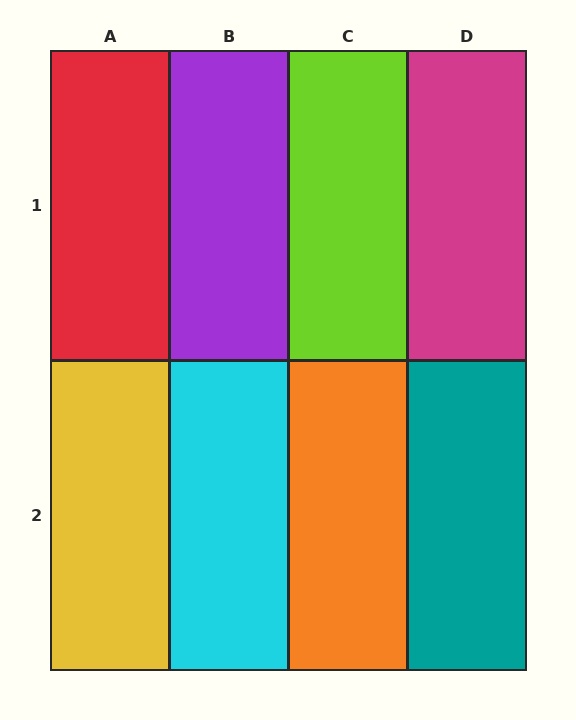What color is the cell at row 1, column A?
Red.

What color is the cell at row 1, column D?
Magenta.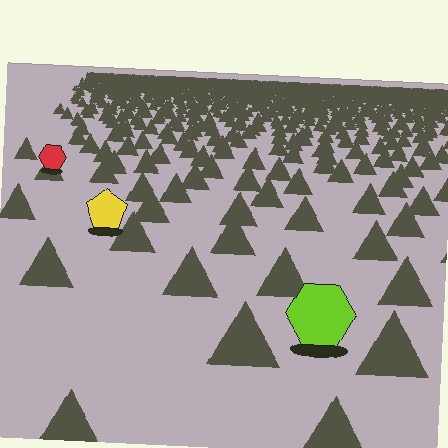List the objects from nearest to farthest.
From nearest to farthest: the lime hexagon, the yellow pentagon, the red hexagon.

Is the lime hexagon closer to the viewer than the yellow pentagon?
Yes. The lime hexagon is closer — you can tell from the texture gradient: the ground texture is coarser near it.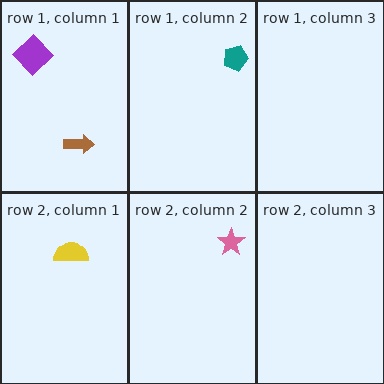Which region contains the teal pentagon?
The row 1, column 2 region.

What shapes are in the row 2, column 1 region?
The yellow semicircle.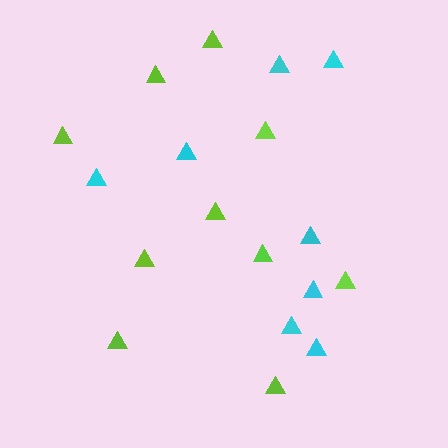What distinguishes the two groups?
There are 2 groups: one group of cyan triangles (8) and one group of lime triangles (10).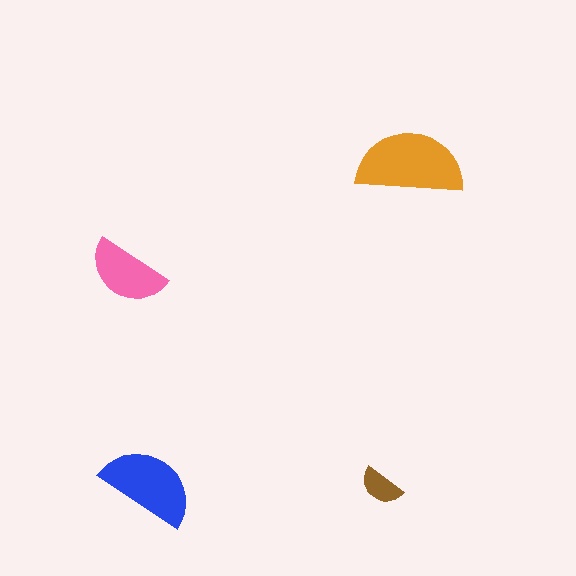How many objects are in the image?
There are 4 objects in the image.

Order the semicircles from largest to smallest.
the orange one, the blue one, the pink one, the brown one.